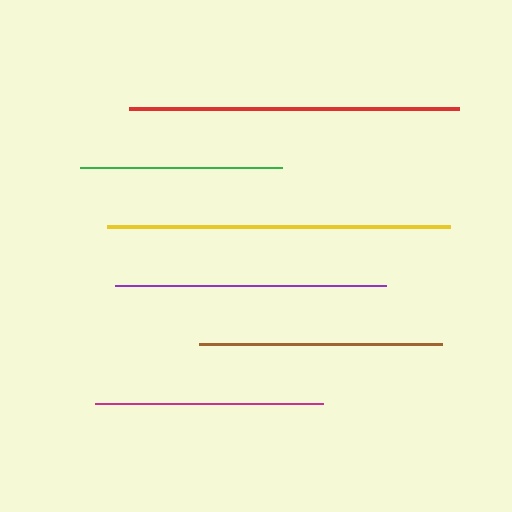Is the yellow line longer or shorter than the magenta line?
The yellow line is longer than the magenta line.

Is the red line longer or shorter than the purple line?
The red line is longer than the purple line.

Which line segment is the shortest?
The green line is the shortest at approximately 203 pixels.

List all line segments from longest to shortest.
From longest to shortest: yellow, red, purple, brown, magenta, green.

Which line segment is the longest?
The yellow line is the longest at approximately 343 pixels.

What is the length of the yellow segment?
The yellow segment is approximately 343 pixels long.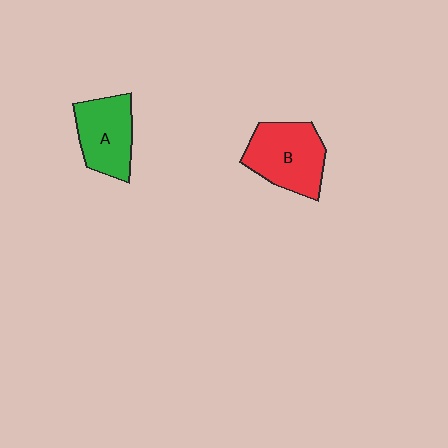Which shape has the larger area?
Shape B (red).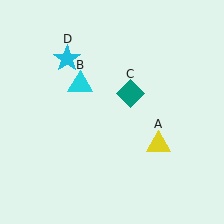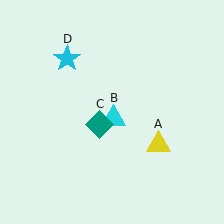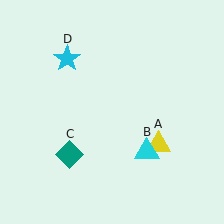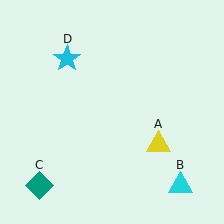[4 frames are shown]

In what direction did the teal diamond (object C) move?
The teal diamond (object C) moved down and to the left.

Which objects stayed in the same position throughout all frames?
Yellow triangle (object A) and cyan star (object D) remained stationary.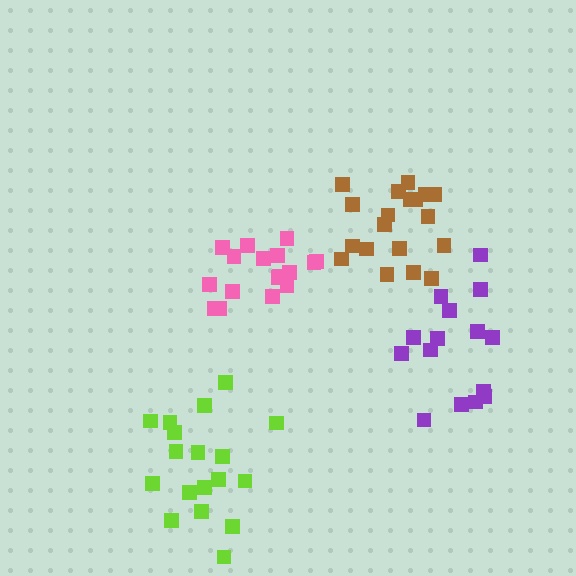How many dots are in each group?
Group 1: 15 dots, Group 2: 17 dots, Group 3: 18 dots, Group 4: 19 dots (69 total).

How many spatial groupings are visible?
There are 4 spatial groupings.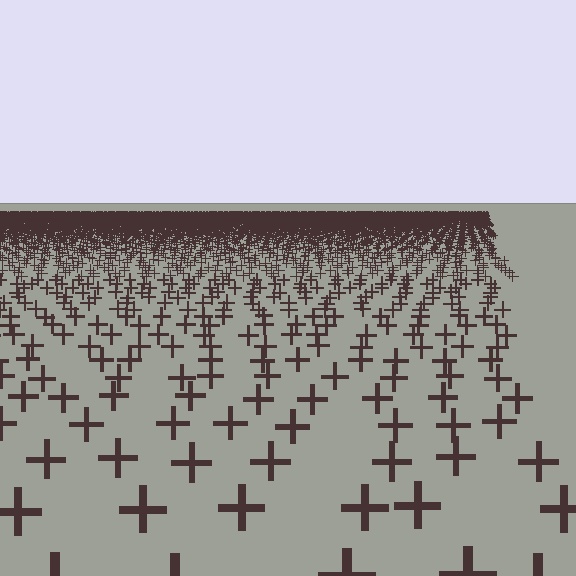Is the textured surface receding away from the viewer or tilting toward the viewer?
The surface is receding away from the viewer. Texture elements get smaller and denser toward the top.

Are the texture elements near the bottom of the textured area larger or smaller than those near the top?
Larger. Near the bottom, elements are closer to the viewer and appear at a bigger on-screen size.